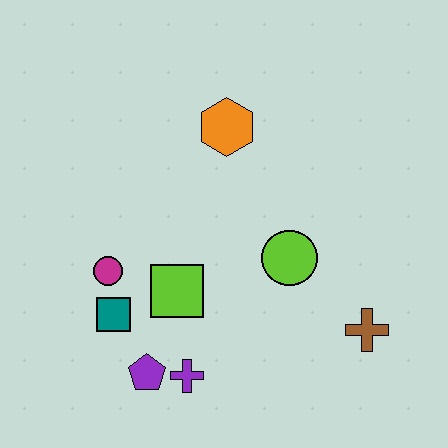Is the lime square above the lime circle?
No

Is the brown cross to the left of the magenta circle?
No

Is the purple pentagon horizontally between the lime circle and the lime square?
No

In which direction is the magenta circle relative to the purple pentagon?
The magenta circle is above the purple pentagon.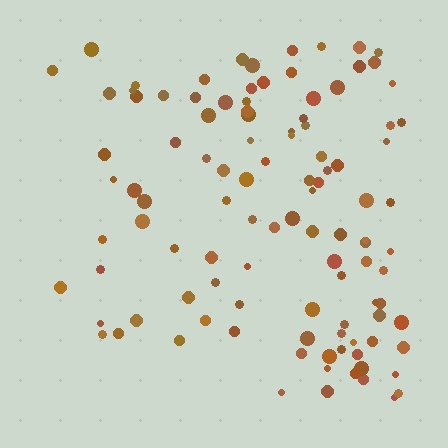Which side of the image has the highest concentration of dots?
The right.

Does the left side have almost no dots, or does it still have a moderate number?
Still a moderate number, just noticeably fewer than the right.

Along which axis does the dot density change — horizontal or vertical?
Horizontal.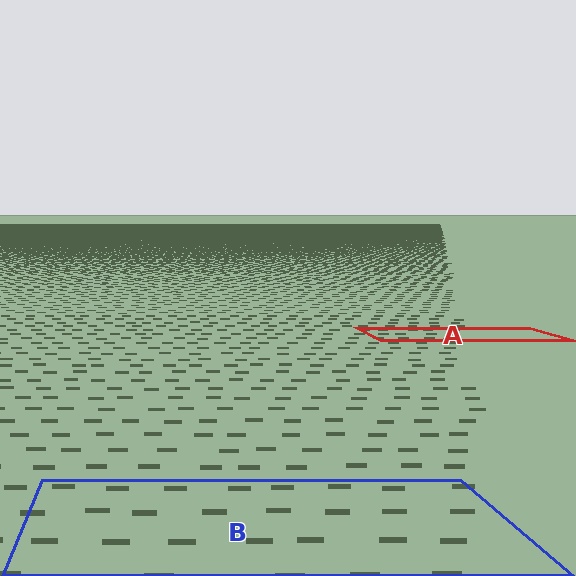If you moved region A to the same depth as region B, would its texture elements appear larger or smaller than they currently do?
They would appear larger. At a closer depth, the same texture elements are projected at a bigger on-screen size.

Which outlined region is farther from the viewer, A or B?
Region A is farther from the viewer — the texture elements inside it appear smaller and more densely packed.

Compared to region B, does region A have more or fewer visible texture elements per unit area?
Region A has more texture elements per unit area — they are packed more densely because it is farther away.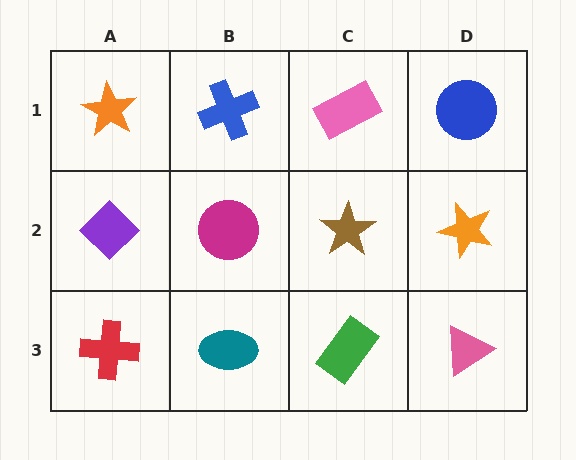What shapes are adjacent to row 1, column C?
A brown star (row 2, column C), a blue cross (row 1, column B), a blue circle (row 1, column D).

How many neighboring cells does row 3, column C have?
3.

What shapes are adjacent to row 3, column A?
A purple diamond (row 2, column A), a teal ellipse (row 3, column B).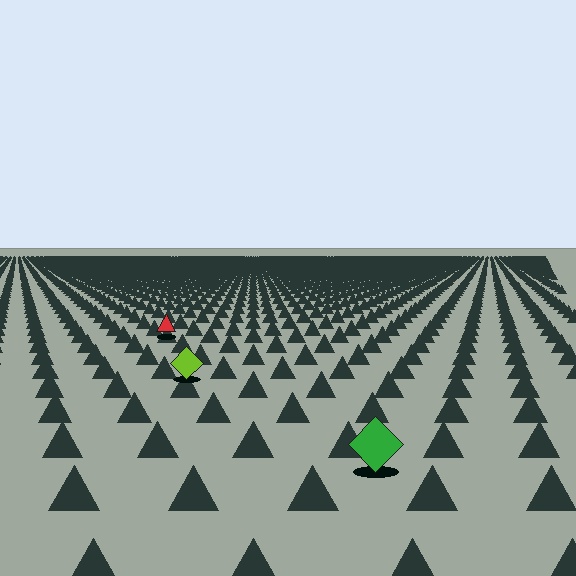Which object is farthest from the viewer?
The red triangle is farthest from the viewer. It appears smaller and the ground texture around it is denser.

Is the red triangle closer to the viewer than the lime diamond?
No. The lime diamond is closer — you can tell from the texture gradient: the ground texture is coarser near it.